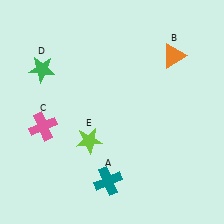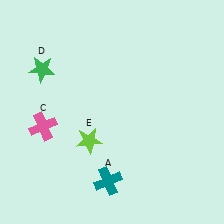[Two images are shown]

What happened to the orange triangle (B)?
The orange triangle (B) was removed in Image 2. It was in the top-right area of Image 1.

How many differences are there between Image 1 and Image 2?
There is 1 difference between the two images.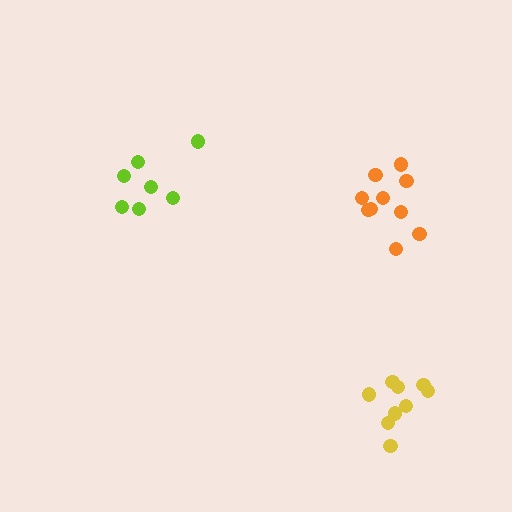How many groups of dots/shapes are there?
There are 3 groups.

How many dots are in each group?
Group 1: 10 dots, Group 2: 9 dots, Group 3: 7 dots (26 total).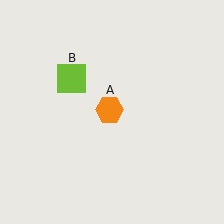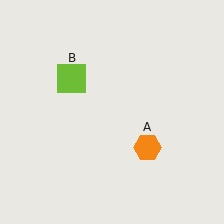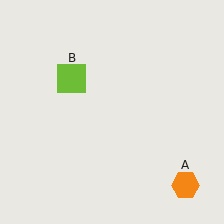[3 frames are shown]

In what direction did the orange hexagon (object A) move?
The orange hexagon (object A) moved down and to the right.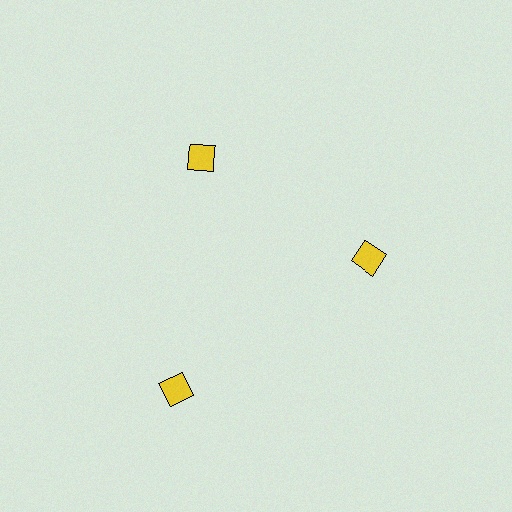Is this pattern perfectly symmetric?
No. The 3 yellow diamonds are arranged in a ring, but one element near the 7 o'clock position is pushed outward from the center, breaking the 3-fold rotational symmetry.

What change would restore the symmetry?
The symmetry would be restored by moving it inward, back onto the ring so that all 3 diamonds sit at equal angles and equal distance from the center.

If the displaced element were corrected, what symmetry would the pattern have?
It would have 3-fold rotational symmetry — the pattern would map onto itself every 120 degrees.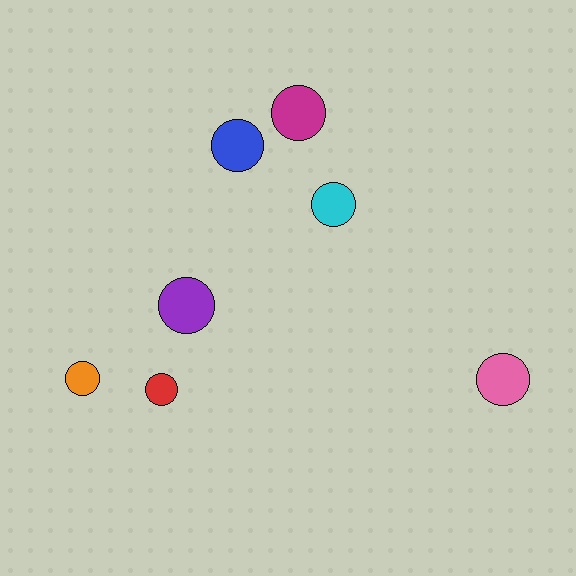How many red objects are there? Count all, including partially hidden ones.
There is 1 red object.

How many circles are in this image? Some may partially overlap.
There are 7 circles.